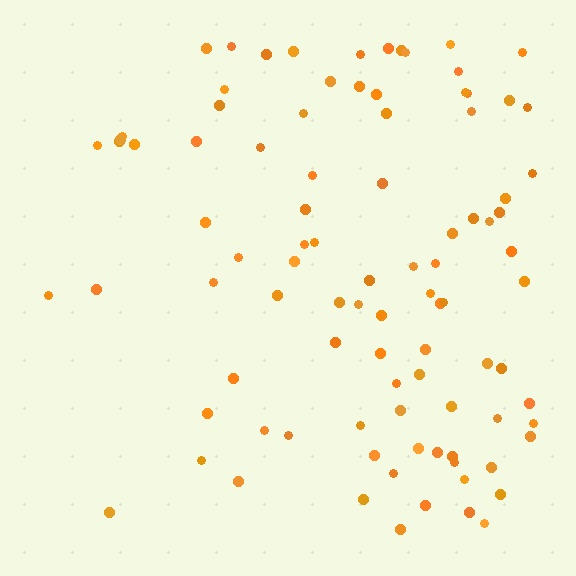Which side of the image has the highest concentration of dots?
The right.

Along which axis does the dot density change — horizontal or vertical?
Horizontal.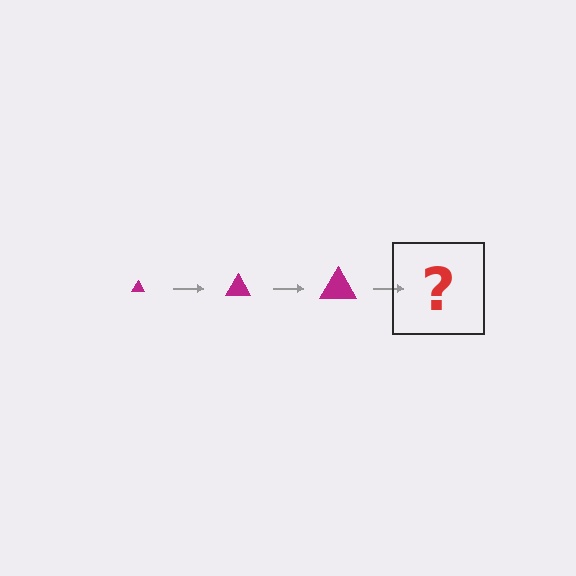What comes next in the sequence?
The next element should be a magenta triangle, larger than the previous one.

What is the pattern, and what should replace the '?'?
The pattern is that the triangle gets progressively larger each step. The '?' should be a magenta triangle, larger than the previous one.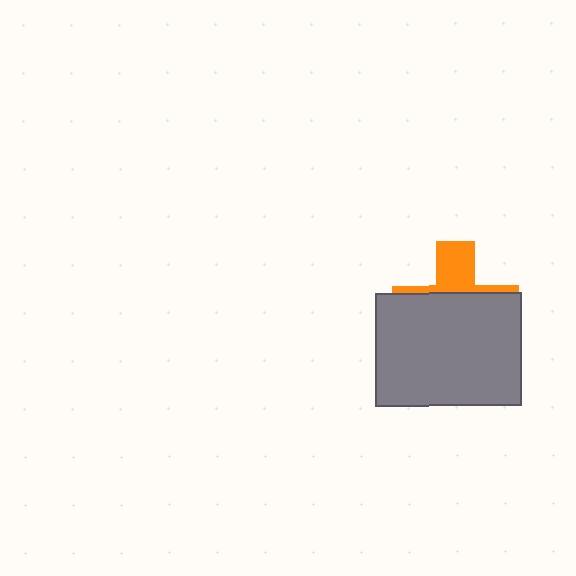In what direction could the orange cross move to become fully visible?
The orange cross could move up. That would shift it out from behind the gray rectangle entirely.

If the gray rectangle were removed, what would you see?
You would see the complete orange cross.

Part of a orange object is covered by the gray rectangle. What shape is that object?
It is a cross.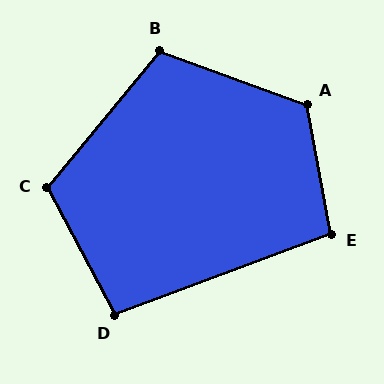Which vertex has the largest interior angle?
A, at approximately 120 degrees.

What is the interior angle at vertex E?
Approximately 100 degrees (obtuse).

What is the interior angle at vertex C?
Approximately 112 degrees (obtuse).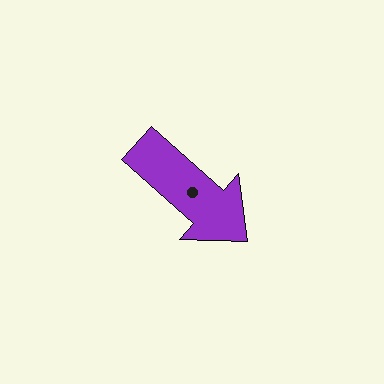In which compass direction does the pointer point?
Southeast.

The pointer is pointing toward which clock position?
Roughly 4 o'clock.